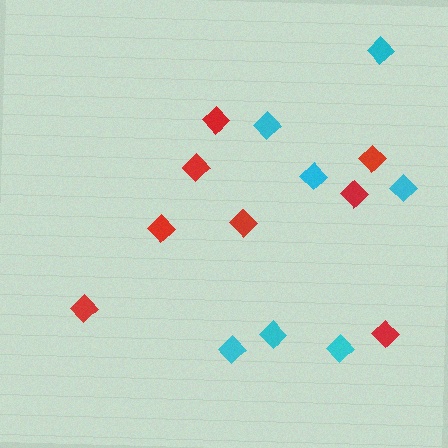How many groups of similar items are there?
There are 2 groups: one group of red diamonds (8) and one group of cyan diamonds (7).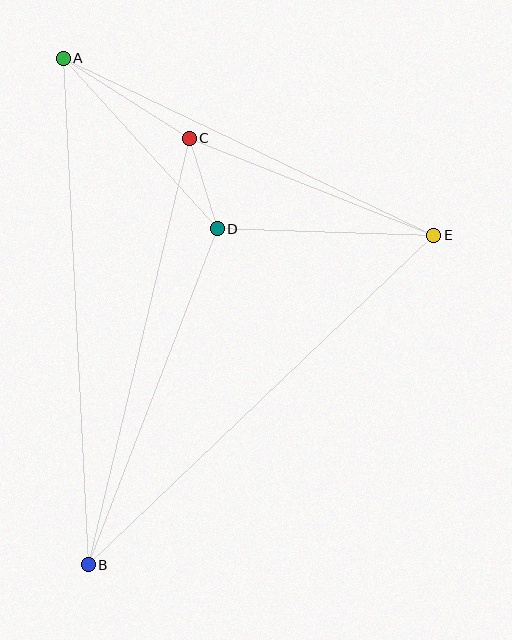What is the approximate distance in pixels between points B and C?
The distance between B and C is approximately 439 pixels.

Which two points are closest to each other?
Points C and D are closest to each other.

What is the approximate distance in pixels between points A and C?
The distance between A and C is approximately 149 pixels.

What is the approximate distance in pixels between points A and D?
The distance between A and D is approximately 230 pixels.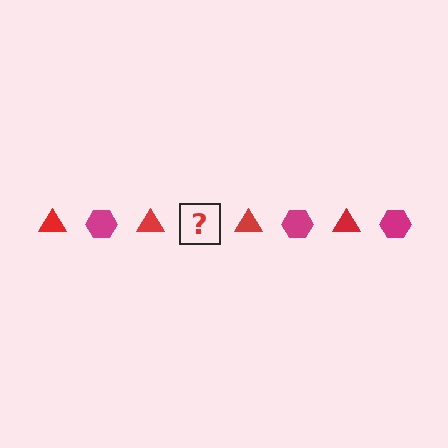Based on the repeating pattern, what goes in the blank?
The blank should be a magenta hexagon.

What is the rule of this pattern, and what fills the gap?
The rule is that the pattern alternates between red triangle and magenta hexagon. The gap should be filled with a magenta hexagon.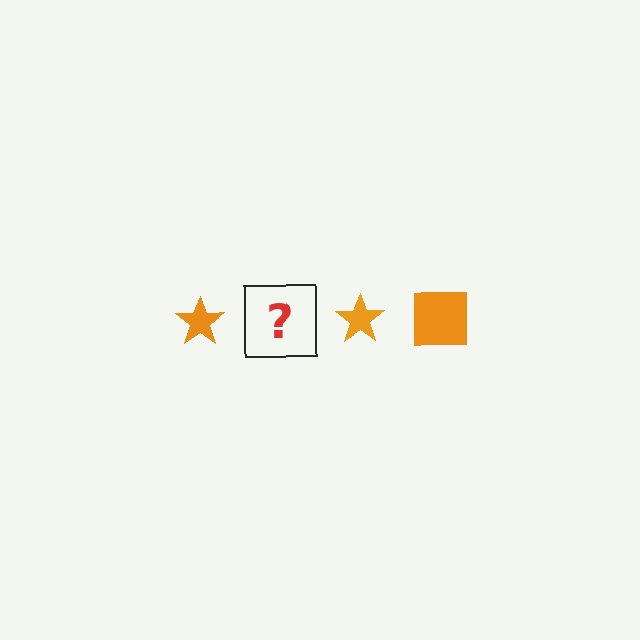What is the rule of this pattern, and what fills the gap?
The rule is that the pattern cycles through star, square shapes in orange. The gap should be filled with an orange square.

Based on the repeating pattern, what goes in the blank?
The blank should be an orange square.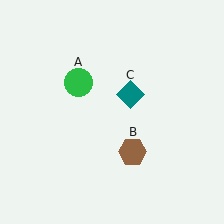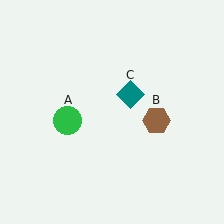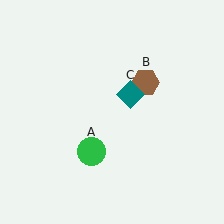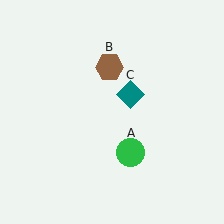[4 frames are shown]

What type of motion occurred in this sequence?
The green circle (object A), brown hexagon (object B) rotated counterclockwise around the center of the scene.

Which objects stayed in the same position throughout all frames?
Teal diamond (object C) remained stationary.